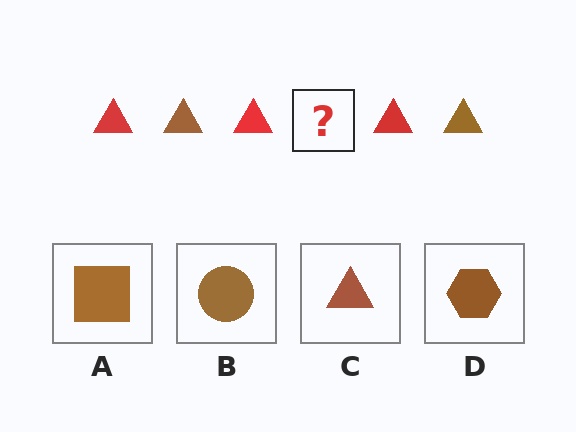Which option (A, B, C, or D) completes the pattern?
C.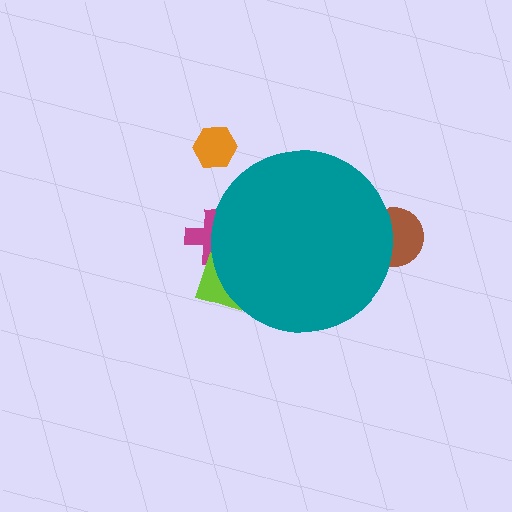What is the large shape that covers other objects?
A teal circle.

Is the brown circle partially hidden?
Yes, the brown circle is partially hidden behind the teal circle.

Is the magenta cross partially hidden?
Yes, the magenta cross is partially hidden behind the teal circle.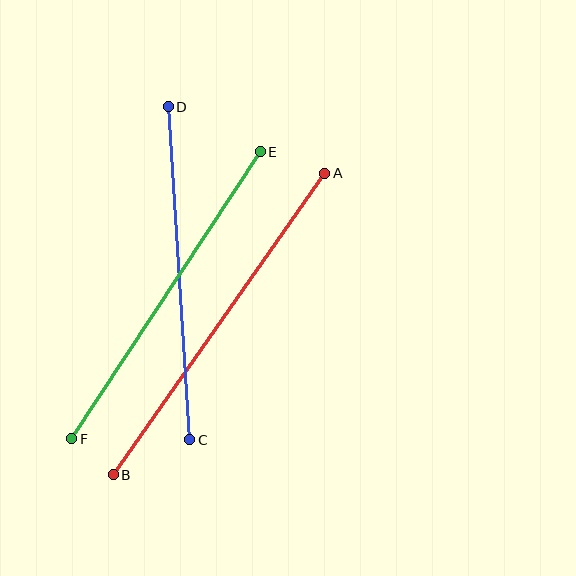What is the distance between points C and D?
The distance is approximately 334 pixels.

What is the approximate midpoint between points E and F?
The midpoint is at approximately (166, 295) pixels.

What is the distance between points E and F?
The distance is approximately 343 pixels.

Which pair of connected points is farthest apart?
Points A and B are farthest apart.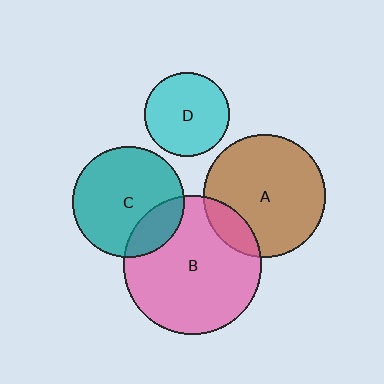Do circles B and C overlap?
Yes.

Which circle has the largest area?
Circle B (pink).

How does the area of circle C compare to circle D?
Approximately 1.7 times.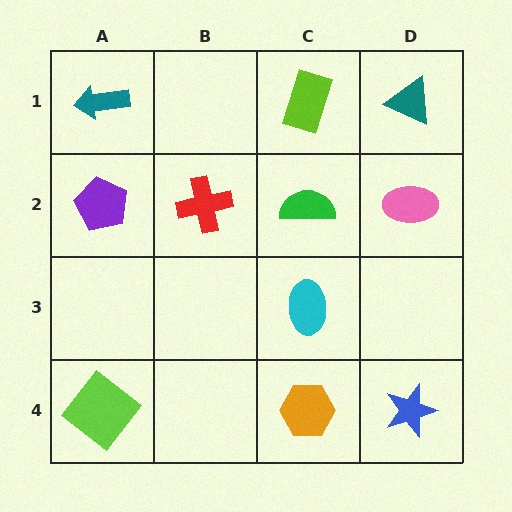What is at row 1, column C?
A lime rectangle.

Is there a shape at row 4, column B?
No, that cell is empty.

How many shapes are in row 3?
1 shape.